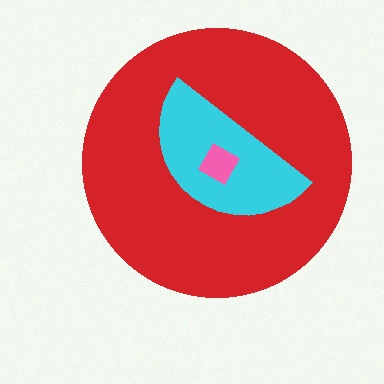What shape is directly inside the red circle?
The cyan semicircle.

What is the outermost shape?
The red circle.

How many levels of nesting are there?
3.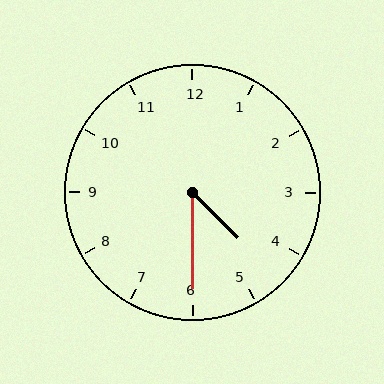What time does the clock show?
4:30.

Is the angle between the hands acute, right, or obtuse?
It is acute.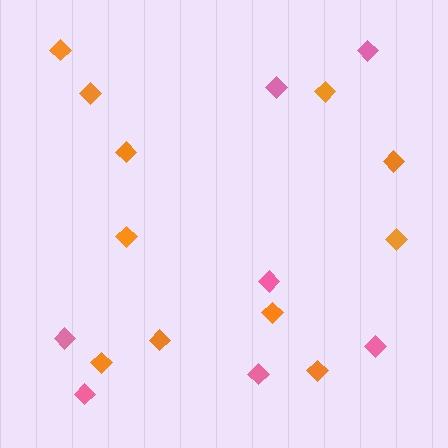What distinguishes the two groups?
There are 2 groups: one group of pink diamonds (7) and one group of orange diamonds (11).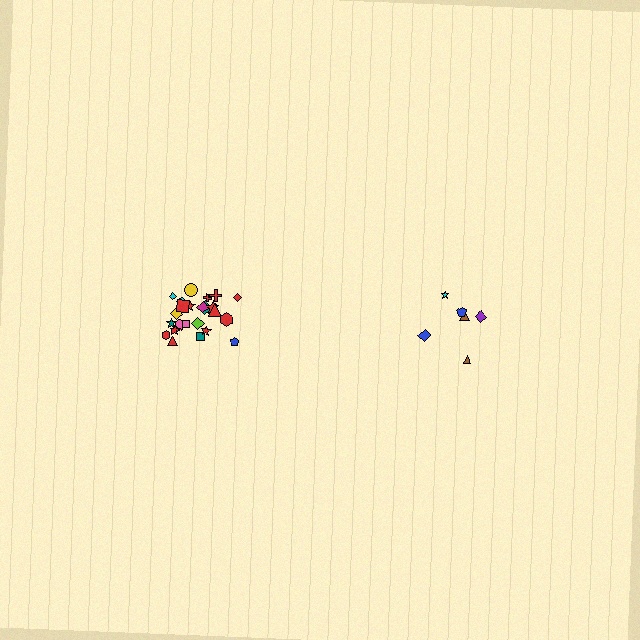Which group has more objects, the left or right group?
The left group.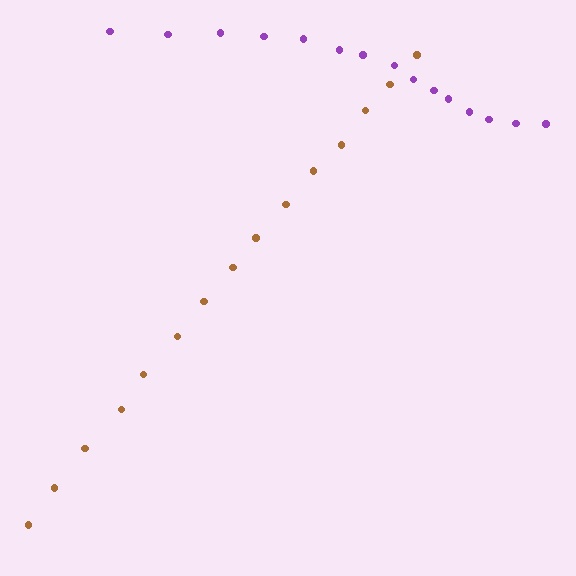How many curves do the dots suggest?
There are 2 distinct paths.